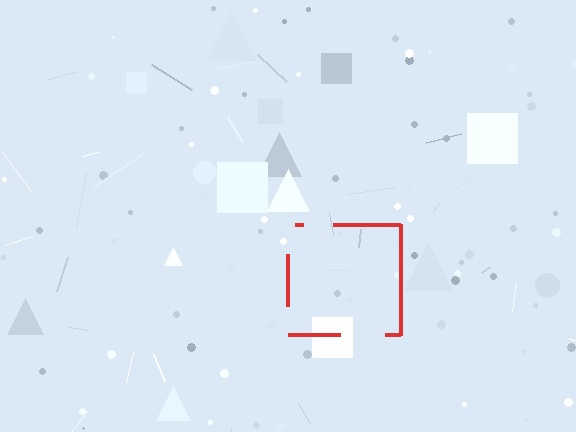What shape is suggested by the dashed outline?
The dashed outline suggests a square.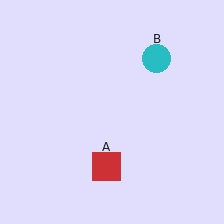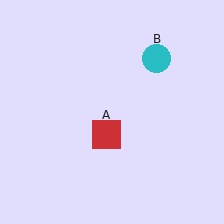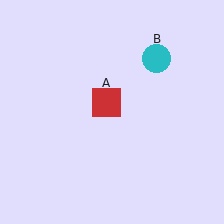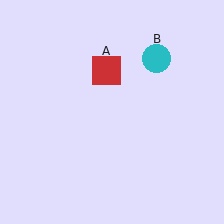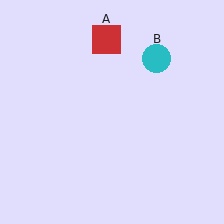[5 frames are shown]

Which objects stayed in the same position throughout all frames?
Cyan circle (object B) remained stationary.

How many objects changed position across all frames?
1 object changed position: red square (object A).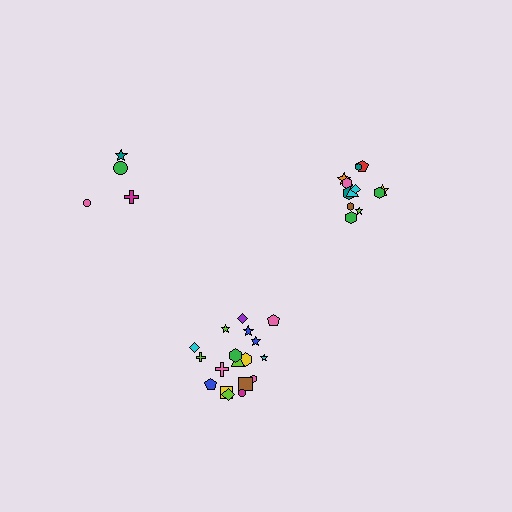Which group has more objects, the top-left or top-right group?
The top-right group.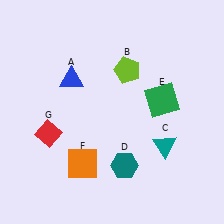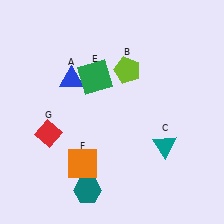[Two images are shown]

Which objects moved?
The objects that moved are: the teal hexagon (D), the green square (E).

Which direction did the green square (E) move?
The green square (E) moved left.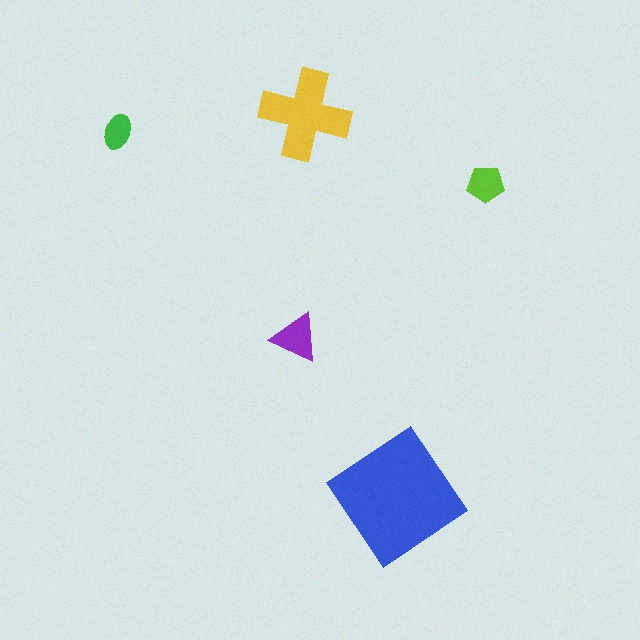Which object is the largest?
The blue diamond.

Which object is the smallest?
The green ellipse.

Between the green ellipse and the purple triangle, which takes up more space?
The purple triangle.